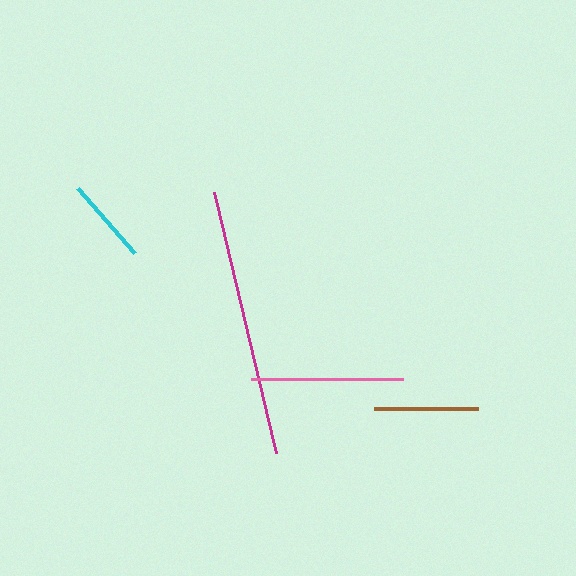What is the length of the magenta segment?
The magenta segment is approximately 269 pixels long.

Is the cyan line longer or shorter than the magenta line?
The magenta line is longer than the cyan line.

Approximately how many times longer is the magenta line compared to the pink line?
The magenta line is approximately 1.8 times the length of the pink line.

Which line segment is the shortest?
The cyan line is the shortest at approximately 86 pixels.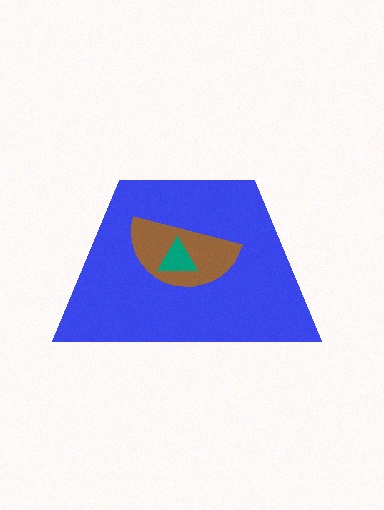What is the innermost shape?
The teal triangle.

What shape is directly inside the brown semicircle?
The teal triangle.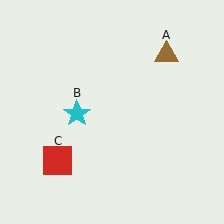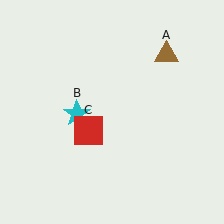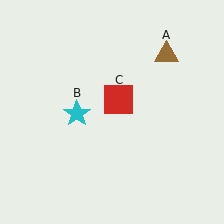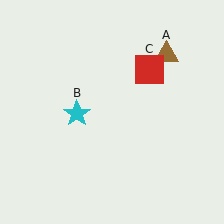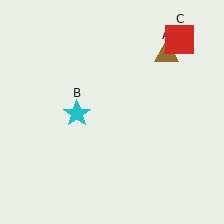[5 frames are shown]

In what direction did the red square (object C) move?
The red square (object C) moved up and to the right.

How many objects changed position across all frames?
1 object changed position: red square (object C).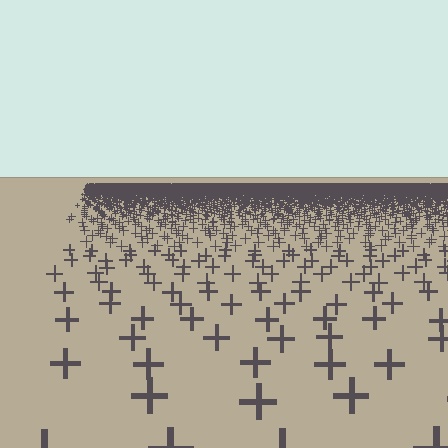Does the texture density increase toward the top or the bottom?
Density increases toward the top.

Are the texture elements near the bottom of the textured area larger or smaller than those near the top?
Larger. Near the bottom, elements are closer to the viewer and appear at a bigger on-screen size.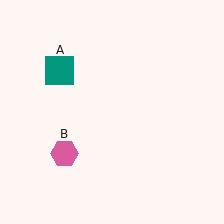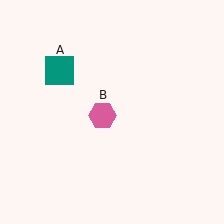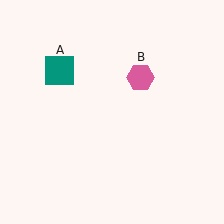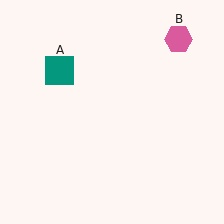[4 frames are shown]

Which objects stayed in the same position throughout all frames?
Teal square (object A) remained stationary.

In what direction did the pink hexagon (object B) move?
The pink hexagon (object B) moved up and to the right.